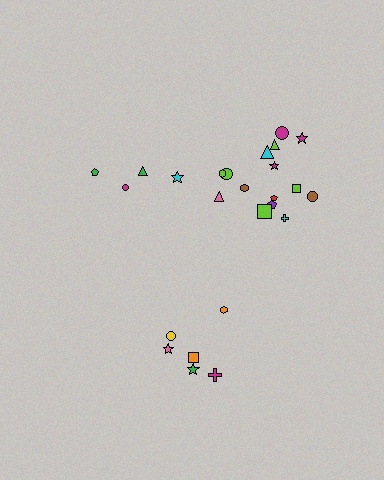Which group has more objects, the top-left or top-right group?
The top-right group.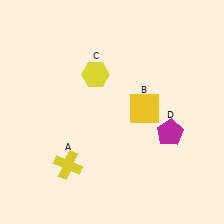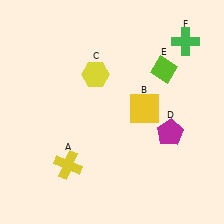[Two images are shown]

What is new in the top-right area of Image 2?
A green cross (F) was added in the top-right area of Image 2.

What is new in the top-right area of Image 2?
A lime diamond (E) was added in the top-right area of Image 2.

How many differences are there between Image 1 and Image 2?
There are 2 differences between the two images.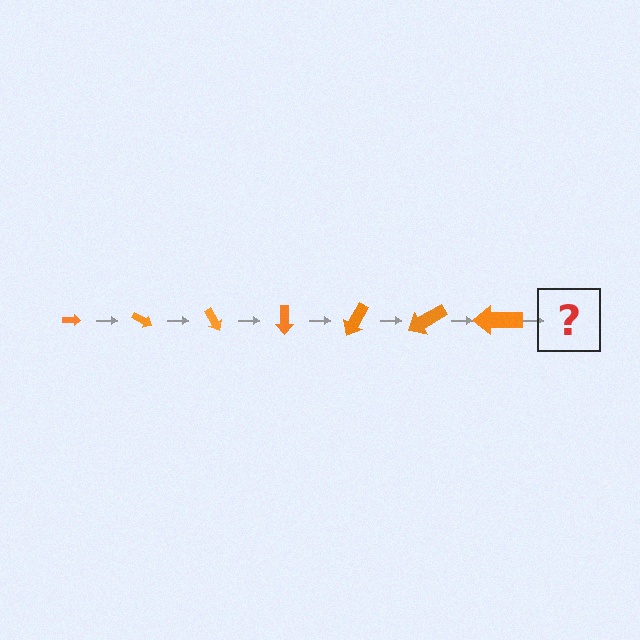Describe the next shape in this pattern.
It should be an arrow, larger than the previous one and rotated 210 degrees from the start.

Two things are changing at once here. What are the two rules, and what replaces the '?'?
The two rules are that the arrow grows larger each step and it rotates 30 degrees each step. The '?' should be an arrow, larger than the previous one and rotated 210 degrees from the start.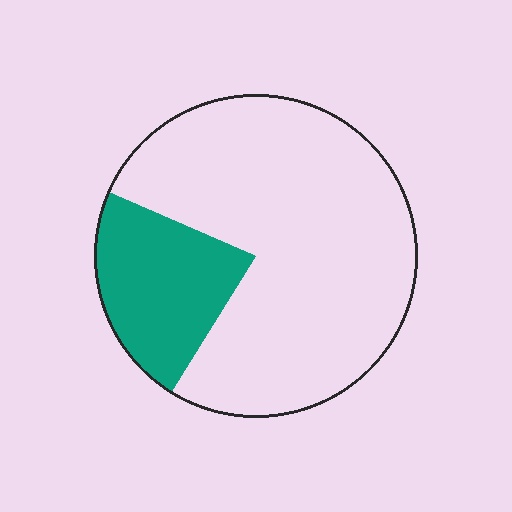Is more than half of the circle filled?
No.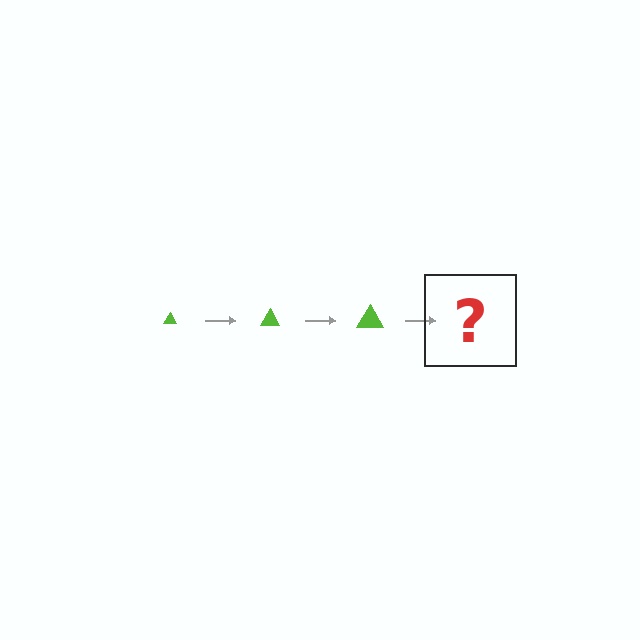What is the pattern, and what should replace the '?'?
The pattern is that the triangle gets progressively larger each step. The '?' should be a lime triangle, larger than the previous one.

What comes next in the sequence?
The next element should be a lime triangle, larger than the previous one.